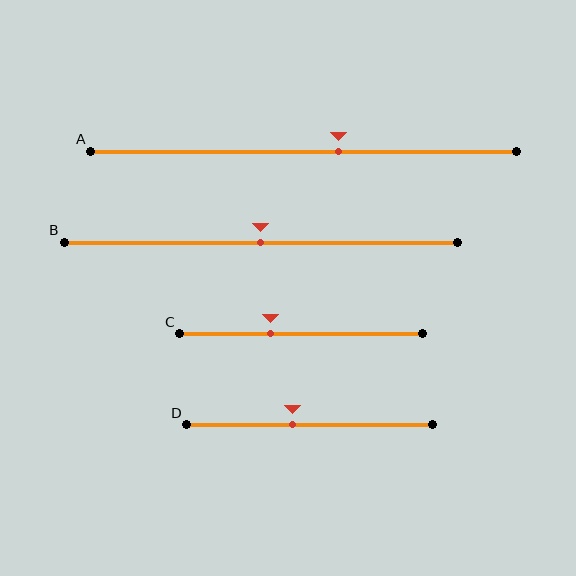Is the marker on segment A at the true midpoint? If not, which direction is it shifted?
No, the marker on segment A is shifted to the right by about 8% of the segment length.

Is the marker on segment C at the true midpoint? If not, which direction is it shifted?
No, the marker on segment C is shifted to the left by about 12% of the segment length.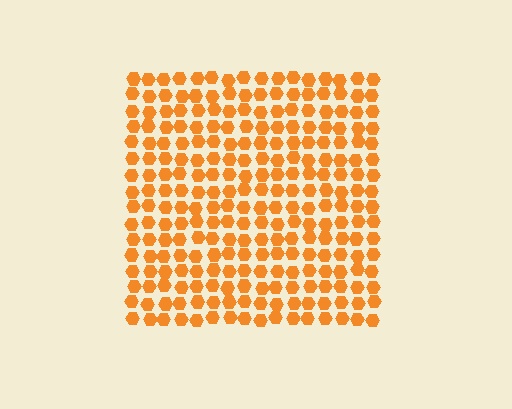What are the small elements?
The small elements are hexagons.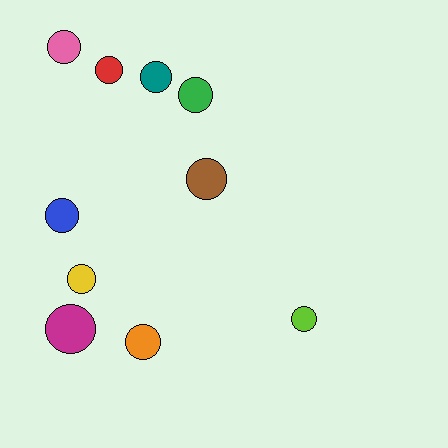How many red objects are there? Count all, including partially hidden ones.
There is 1 red object.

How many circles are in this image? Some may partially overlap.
There are 10 circles.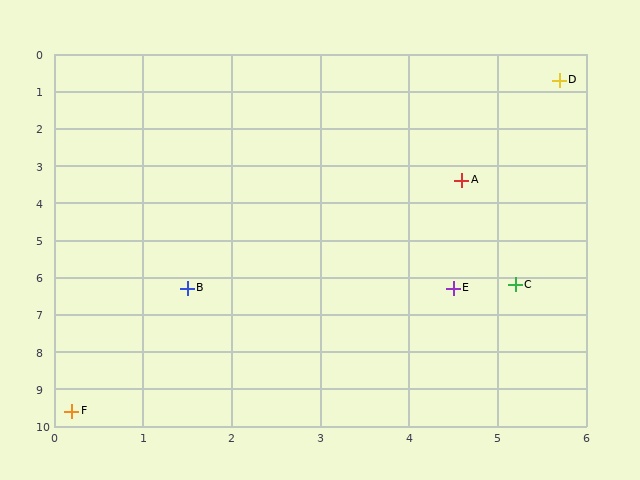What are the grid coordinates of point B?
Point B is at approximately (1.5, 6.3).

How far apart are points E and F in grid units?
Points E and F are about 5.4 grid units apart.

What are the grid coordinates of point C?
Point C is at approximately (5.2, 6.2).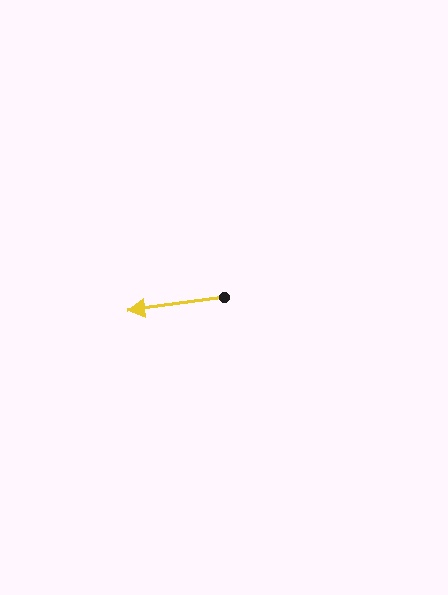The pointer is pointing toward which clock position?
Roughly 9 o'clock.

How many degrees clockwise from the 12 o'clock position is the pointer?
Approximately 262 degrees.